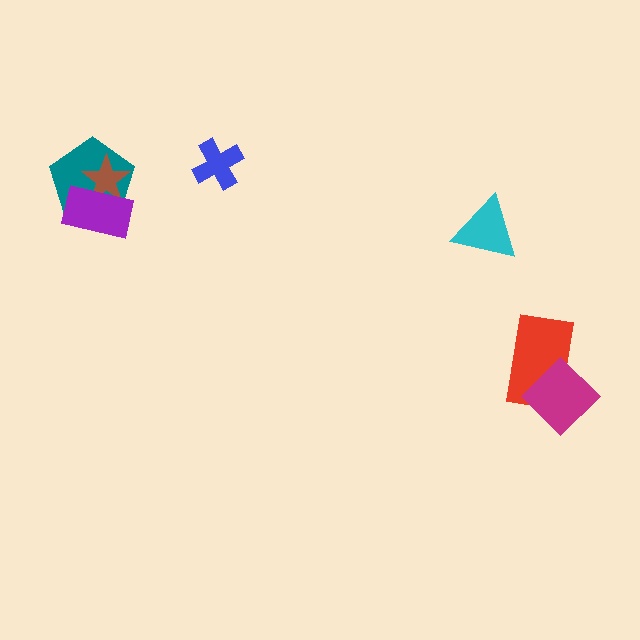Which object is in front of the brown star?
The purple rectangle is in front of the brown star.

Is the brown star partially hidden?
Yes, it is partially covered by another shape.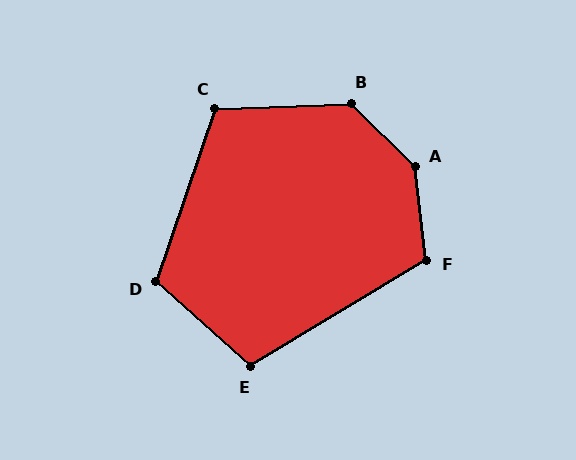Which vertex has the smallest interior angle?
E, at approximately 107 degrees.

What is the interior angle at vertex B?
Approximately 133 degrees (obtuse).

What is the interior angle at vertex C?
Approximately 111 degrees (obtuse).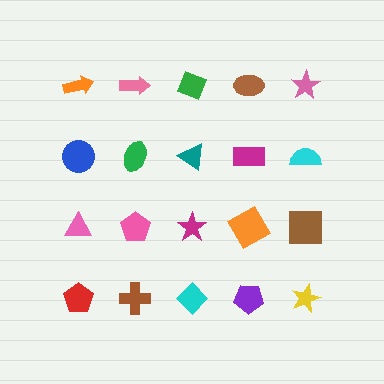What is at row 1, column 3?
A green diamond.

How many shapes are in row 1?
5 shapes.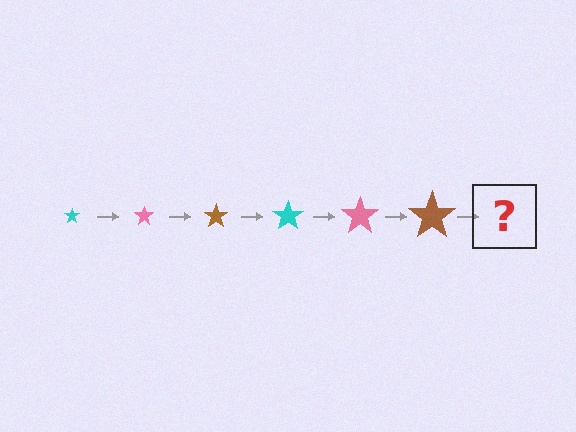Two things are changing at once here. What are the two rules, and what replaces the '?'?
The two rules are that the star grows larger each step and the color cycles through cyan, pink, and brown. The '?' should be a cyan star, larger than the previous one.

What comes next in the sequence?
The next element should be a cyan star, larger than the previous one.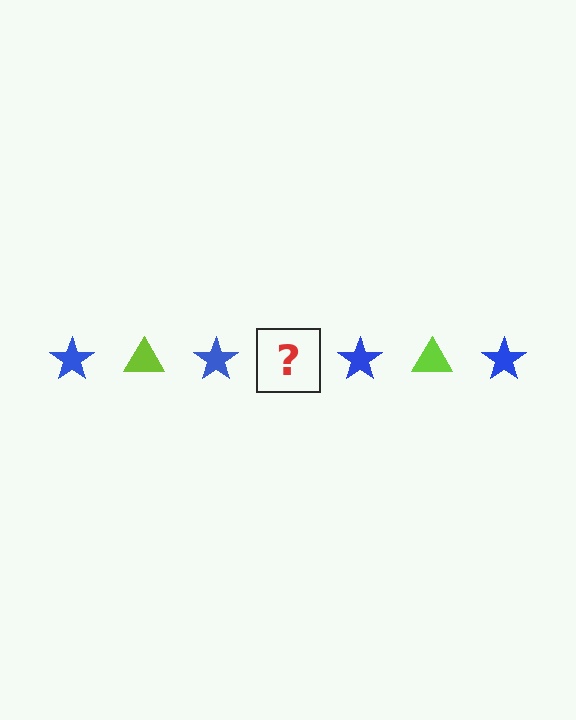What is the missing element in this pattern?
The missing element is a lime triangle.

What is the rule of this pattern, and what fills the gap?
The rule is that the pattern alternates between blue star and lime triangle. The gap should be filled with a lime triangle.